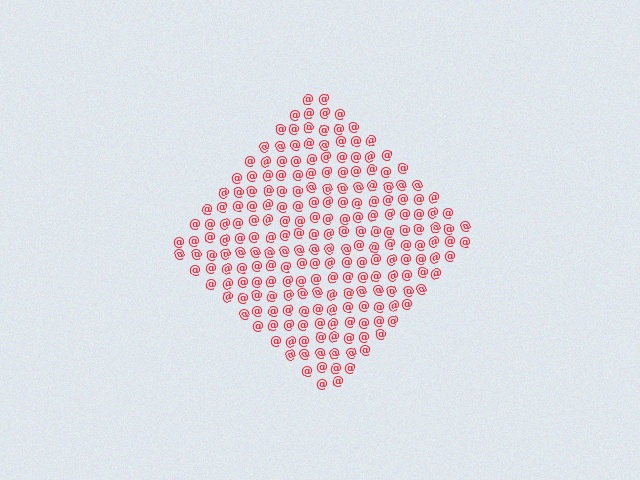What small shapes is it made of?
It is made of small at signs.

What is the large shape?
The large shape is a diamond.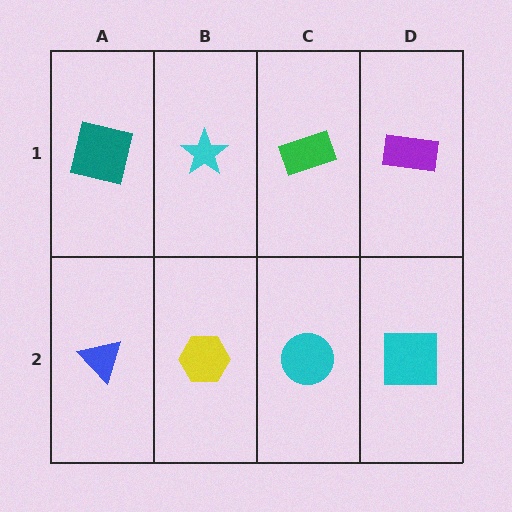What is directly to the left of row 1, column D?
A green rectangle.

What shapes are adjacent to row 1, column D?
A cyan square (row 2, column D), a green rectangle (row 1, column C).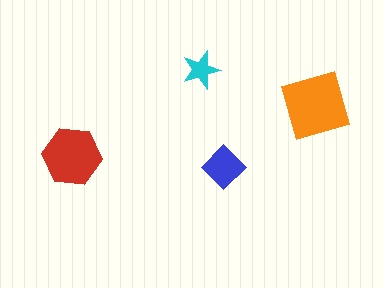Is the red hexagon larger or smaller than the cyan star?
Larger.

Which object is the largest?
The orange square.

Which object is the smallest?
The cyan star.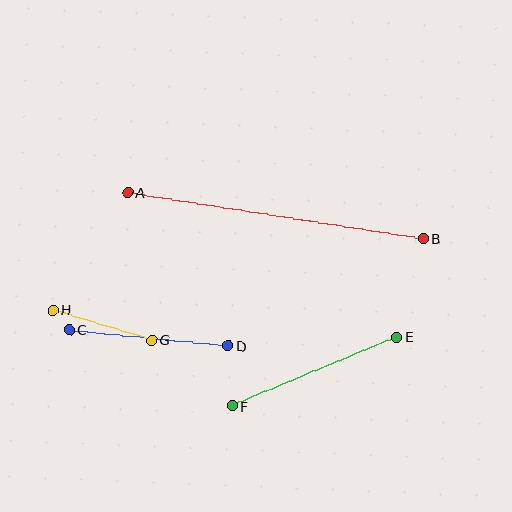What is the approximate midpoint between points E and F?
The midpoint is at approximately (314, 372) pixels.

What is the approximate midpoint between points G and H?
The midpoint is at approximately (102, 325) pixels.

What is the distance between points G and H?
The distance is approximately 104 pixels.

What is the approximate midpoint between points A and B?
The midpoint is at approximately (276, 216) pixels.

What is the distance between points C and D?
The distance is approximately 160 pixels.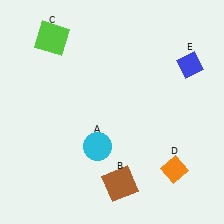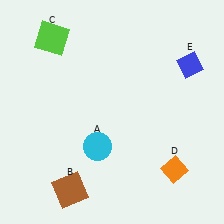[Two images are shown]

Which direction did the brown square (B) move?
The brown square (B) moved left.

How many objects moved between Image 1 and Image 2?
1 object moved between the two images.